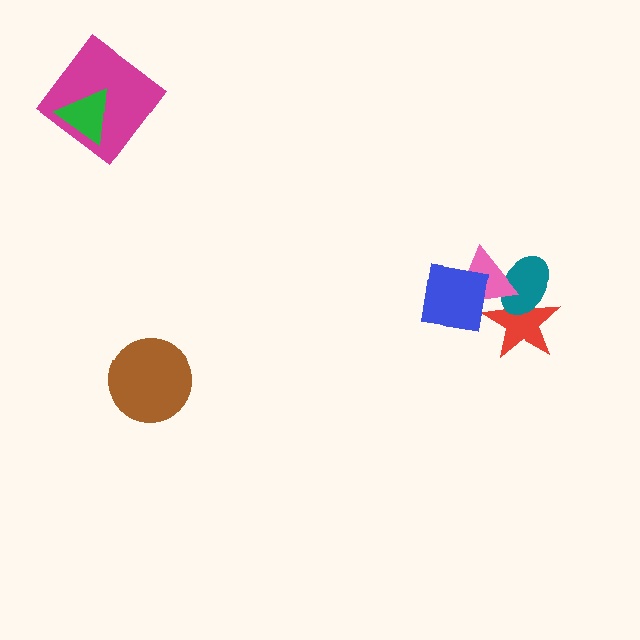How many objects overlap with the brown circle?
0 objects overlap with the brown circle.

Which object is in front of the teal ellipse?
The pink triangle is in front of the teal ellipse.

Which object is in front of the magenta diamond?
The green triangle is in front of the magenta diamond.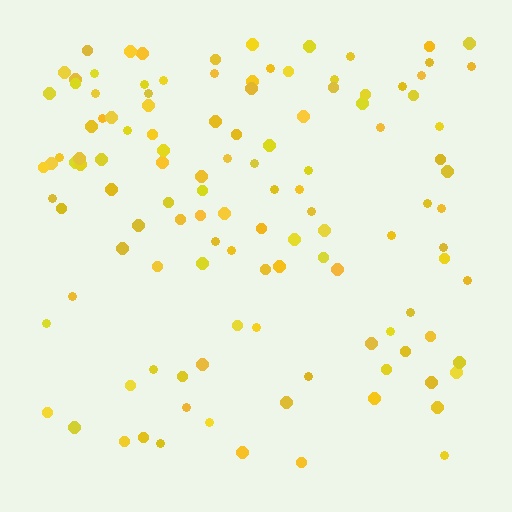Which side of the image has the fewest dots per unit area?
The bottom.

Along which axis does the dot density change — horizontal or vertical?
Vertical.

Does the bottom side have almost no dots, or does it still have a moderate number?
Still a moderate number, just noticeably fewer than the top.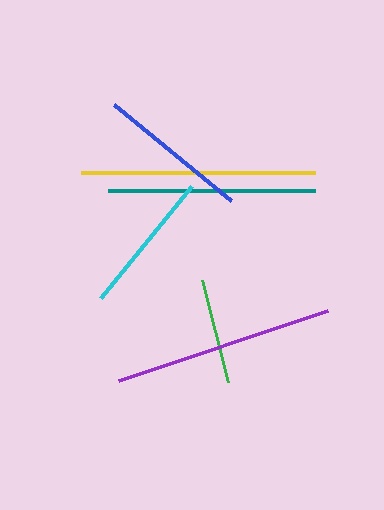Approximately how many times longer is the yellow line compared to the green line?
The yellow line is approximately 2.2 times the length of the green line.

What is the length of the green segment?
The green segment is approximately 105 pixels long.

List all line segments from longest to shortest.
From longest to shortest: yellow, purple, teal, blue, cyan, green.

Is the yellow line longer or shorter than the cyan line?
The yellow line is longer than the cyan line.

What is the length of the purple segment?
The purple segment is approximately 220 pixels long.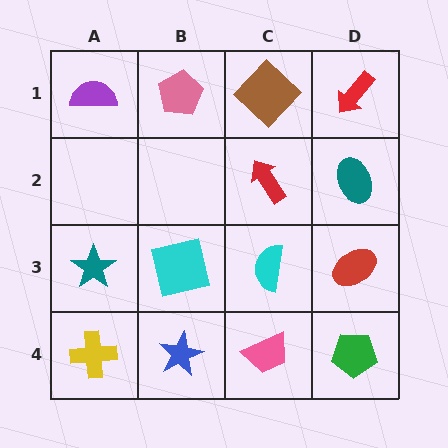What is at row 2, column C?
A red arrow.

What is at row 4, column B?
A blue star.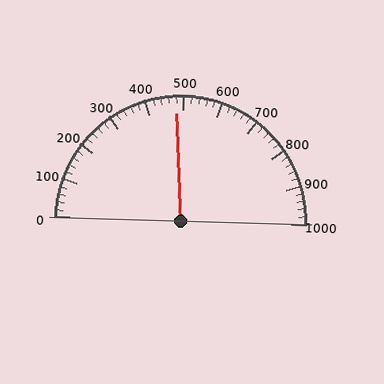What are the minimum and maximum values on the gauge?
The gauge ranges from 0 to 1000.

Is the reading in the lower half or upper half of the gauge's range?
The reading is in the lower half of the range (0 to 1000).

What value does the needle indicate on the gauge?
The needle indicates approximately 480.